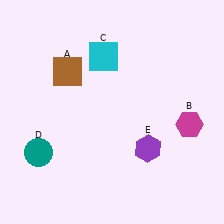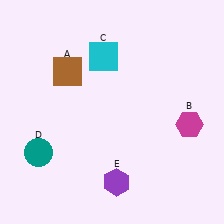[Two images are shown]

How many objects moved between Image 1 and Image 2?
1 object moved between the two images.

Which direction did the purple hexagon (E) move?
The purple hexagon (E) moved down.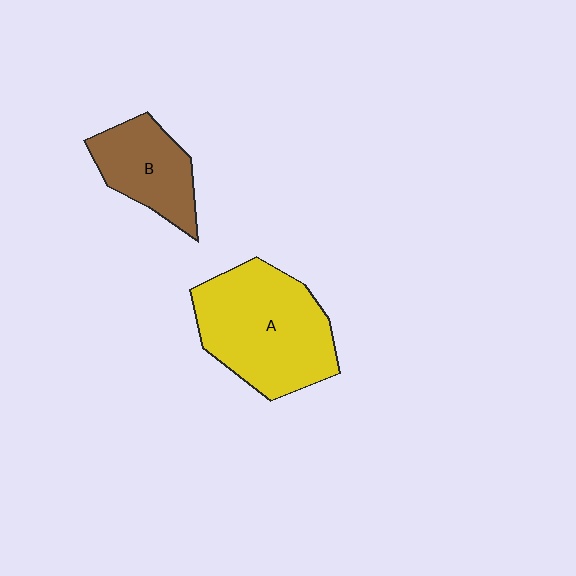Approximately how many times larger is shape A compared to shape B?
Approximately 1.8 times.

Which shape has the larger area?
Shape A (yellow).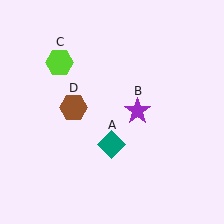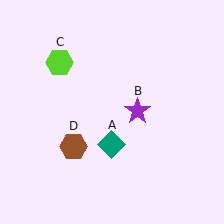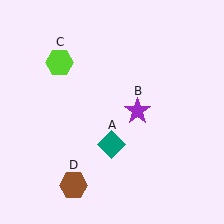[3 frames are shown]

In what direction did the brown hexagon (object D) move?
The brown hexagon (object D) moved down.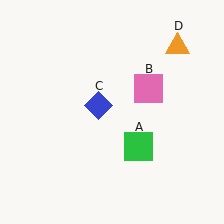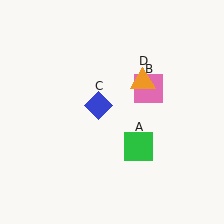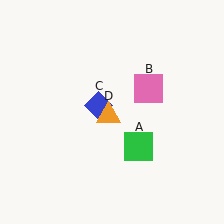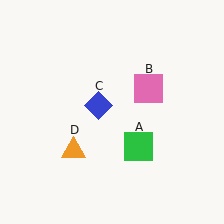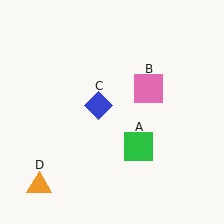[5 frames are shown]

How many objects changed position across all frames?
1 object changed position: orange triangle (object D).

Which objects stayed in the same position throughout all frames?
Green square (object A) and pink square (object B) and blue diamond (object C) remained stationary.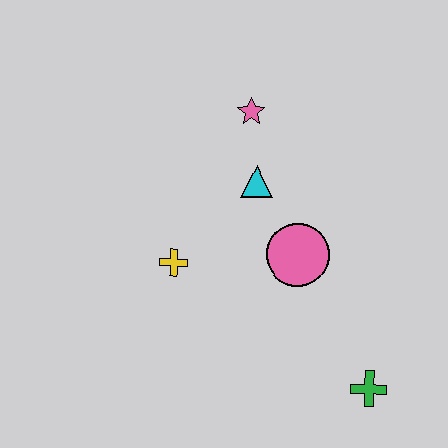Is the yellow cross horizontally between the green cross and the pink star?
No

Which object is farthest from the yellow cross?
The green cross is farthest from the yellow cross.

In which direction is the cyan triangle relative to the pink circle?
The cyan triangle is above the pink circle.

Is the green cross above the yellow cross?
No